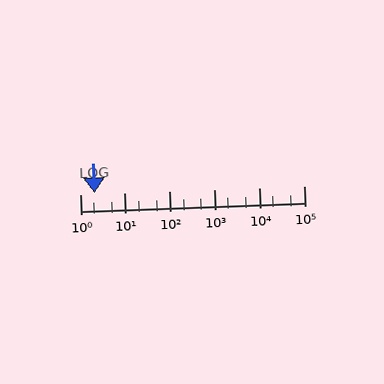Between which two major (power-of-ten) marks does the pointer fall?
The pointer is between 1 and 10.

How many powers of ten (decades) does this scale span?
The scale spans 5 decades, from 1 to 100000.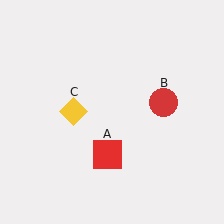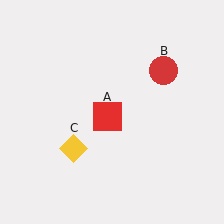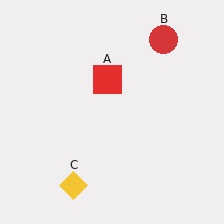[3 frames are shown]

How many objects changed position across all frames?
3 objects changed position: red square (object A), red circle (object B), yellow diamond (object C).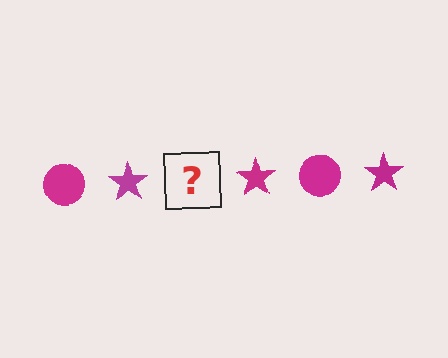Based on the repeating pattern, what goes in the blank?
The blank should be a magenta circle.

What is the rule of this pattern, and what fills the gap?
The rule is that the pattern cycles through circle, star shapes in magenta. The gap should be filled with a magenta circle.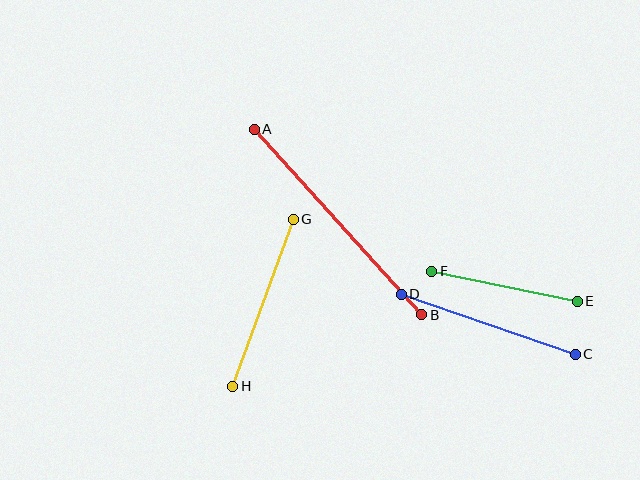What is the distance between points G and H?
The distance is approximately 178 pixels.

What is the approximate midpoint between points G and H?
The midpoint is at approximately (263, 303) pixels.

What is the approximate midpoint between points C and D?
The midpoint is at approximately (488, 324) pixels.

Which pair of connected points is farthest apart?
Points A and B are farthest apart.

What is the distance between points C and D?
The distance is approximately 184 pixels.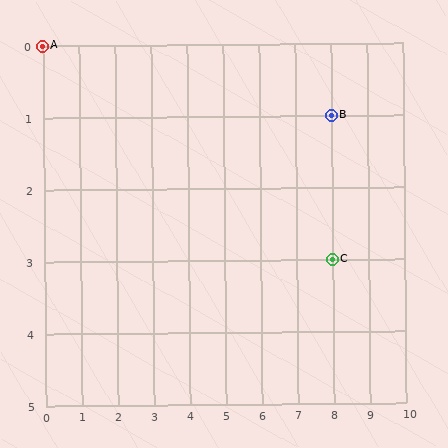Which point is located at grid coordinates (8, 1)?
Point B is at (8, 1).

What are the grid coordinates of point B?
Point B is at grid coordinates (8, 1).